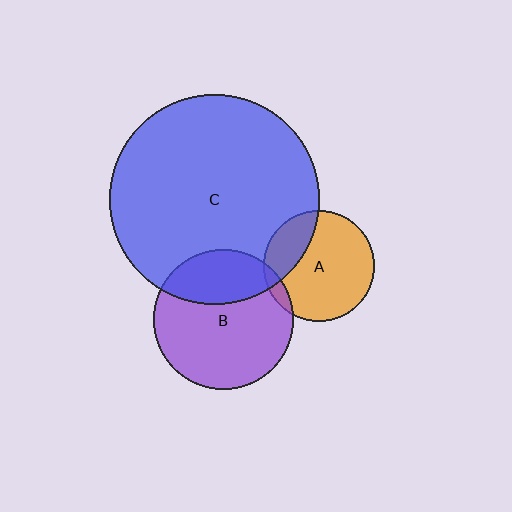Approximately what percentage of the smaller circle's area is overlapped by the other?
Approximately 25%.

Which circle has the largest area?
Circle C (blue).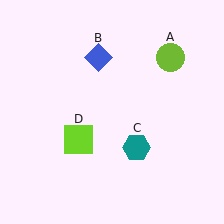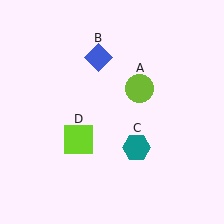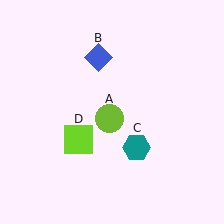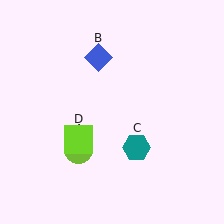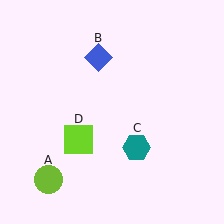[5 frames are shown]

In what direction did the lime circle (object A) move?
The lime circle (object A) moved down and to the left.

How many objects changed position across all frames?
1 object changed position: lime circle (object A).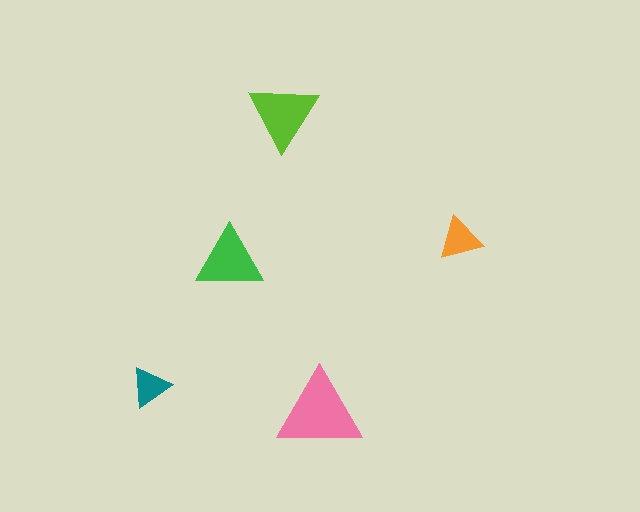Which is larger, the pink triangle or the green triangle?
The pink one.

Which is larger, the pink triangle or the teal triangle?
The pink one.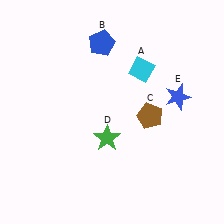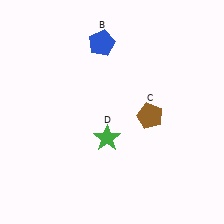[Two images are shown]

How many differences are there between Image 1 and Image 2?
There are 2 differences between the two images.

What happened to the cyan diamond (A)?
The cyan diamond (A) was removed in Image 2. It was in the top-right area of Image 1.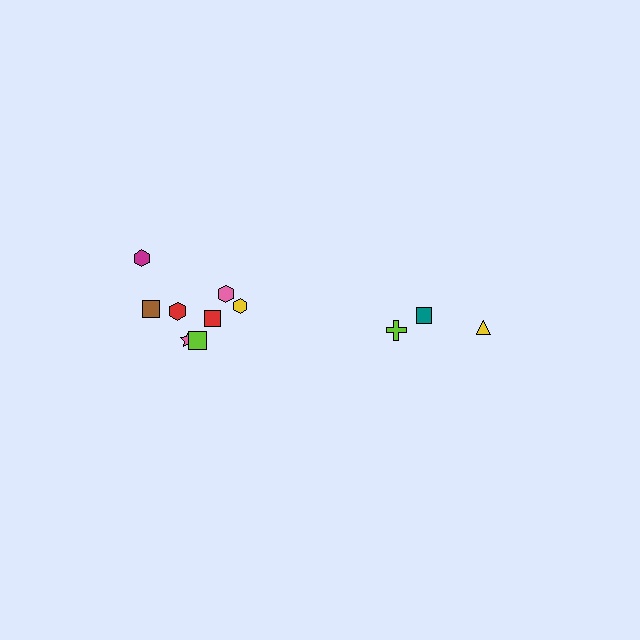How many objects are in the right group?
There are 3 objects.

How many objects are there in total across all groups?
There are 11 objects.